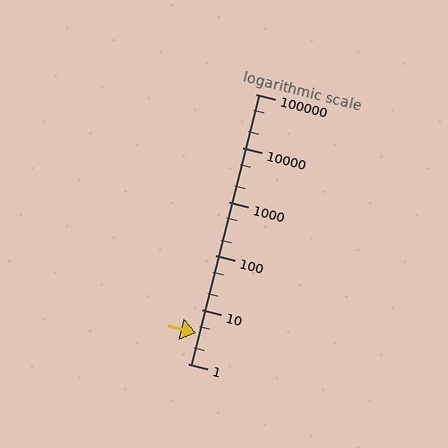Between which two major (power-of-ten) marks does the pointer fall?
The pointer is between 1 and 10.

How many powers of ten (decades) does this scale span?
The scale spans 5 decades, from 1 to 100000.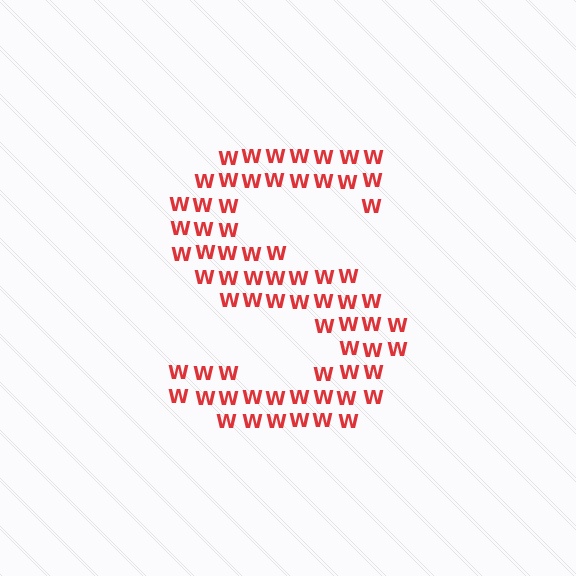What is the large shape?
The large shape is the letter S.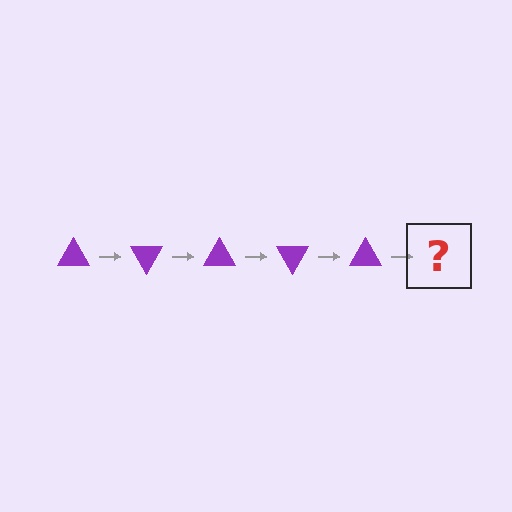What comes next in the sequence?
The next element should be a purple triangle rotated 300 degrees.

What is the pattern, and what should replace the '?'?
The pattern is that the triangle rotates 60 degrees each step. The '?' should be a purple triangle rotated 300 degrees.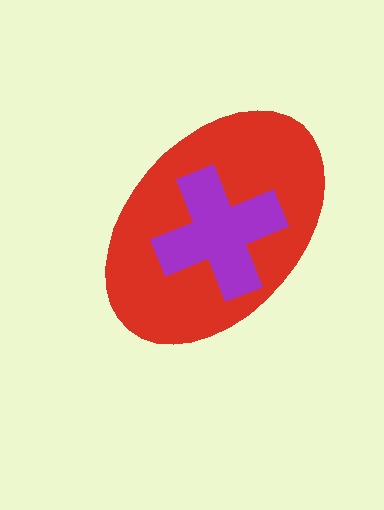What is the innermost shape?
The purple cross.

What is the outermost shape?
The red ellipse.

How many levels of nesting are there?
2.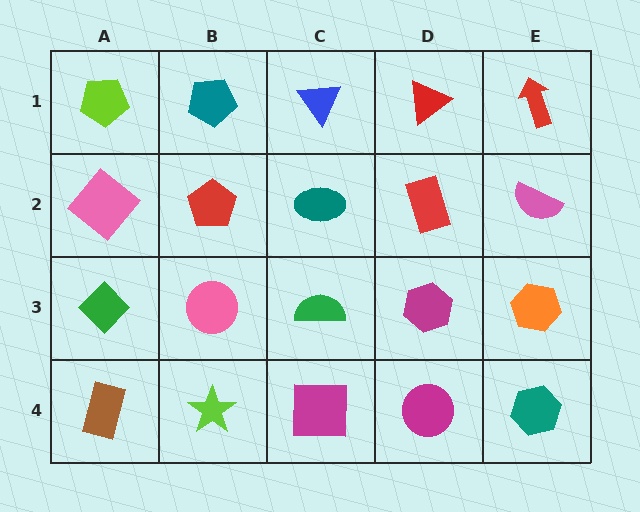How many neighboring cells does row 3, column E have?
3.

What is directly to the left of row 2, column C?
A red pentagon.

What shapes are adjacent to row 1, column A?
A pink diamond (row 2, column A), a teal pentagon (row 1, column B).